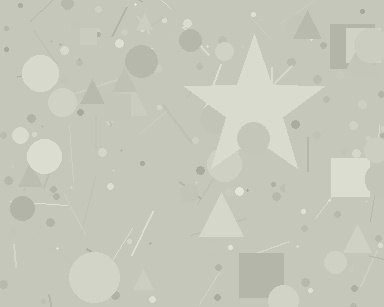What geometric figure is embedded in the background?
A star is embedded in the background.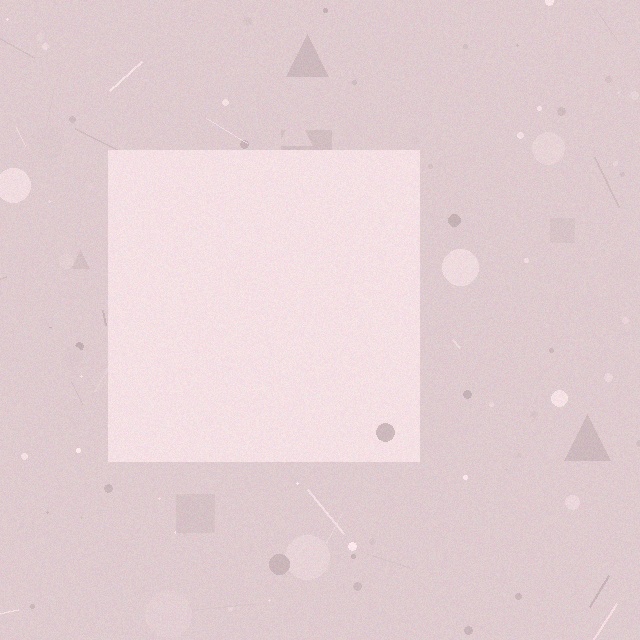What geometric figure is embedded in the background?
A square is embedded in the background.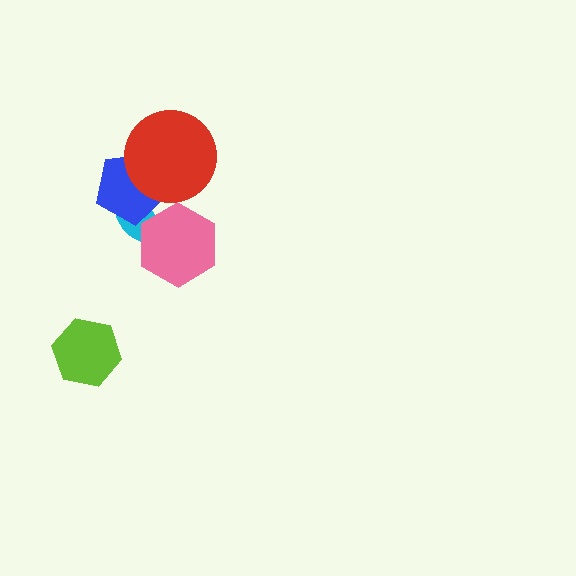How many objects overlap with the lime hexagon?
0 objects overlap with the lime hexagon.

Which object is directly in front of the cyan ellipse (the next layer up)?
The blue pentagon is directly in front of the cyan ellipse.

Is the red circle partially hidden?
No, no other shape covers it.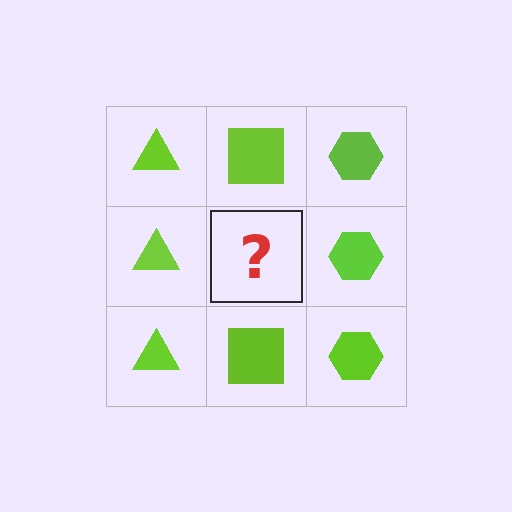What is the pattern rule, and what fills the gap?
The rule is that each column has a consistent shape. The gap should be filled with a lime square.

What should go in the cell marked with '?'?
The missing cell should contain a lime square.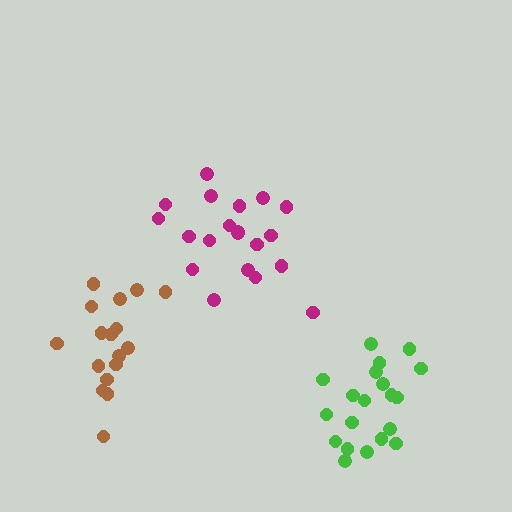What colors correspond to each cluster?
The clusters are colored: green, magenta, brown.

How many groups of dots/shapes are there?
There are 3 groups.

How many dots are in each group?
Group 1: 20 dots, Group 2: 20 dots, Group 3: 17 dots (57 total).